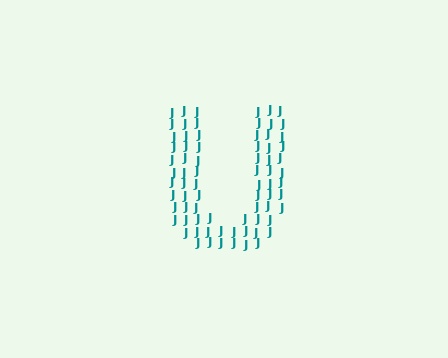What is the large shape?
The large shape is the letter U.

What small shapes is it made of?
It is made of small letter J's.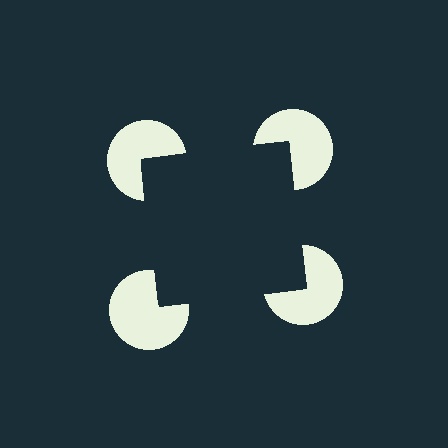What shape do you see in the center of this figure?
An illusory square — its edges are inferred from the aligned wedge cuts in the pac-man discs, not physically drawn.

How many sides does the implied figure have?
4 sides.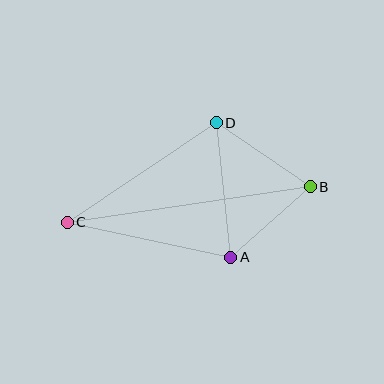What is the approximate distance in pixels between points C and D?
The distance between C and D is approximately 179 pixels.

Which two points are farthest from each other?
Points B and C are farthest from each other.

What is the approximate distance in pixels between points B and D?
The distance between B and D is approximately 114 pixels.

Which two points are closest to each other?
Points A and B are closest to each other.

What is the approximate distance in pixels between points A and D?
The distance between A and D is approximately 136 pixels.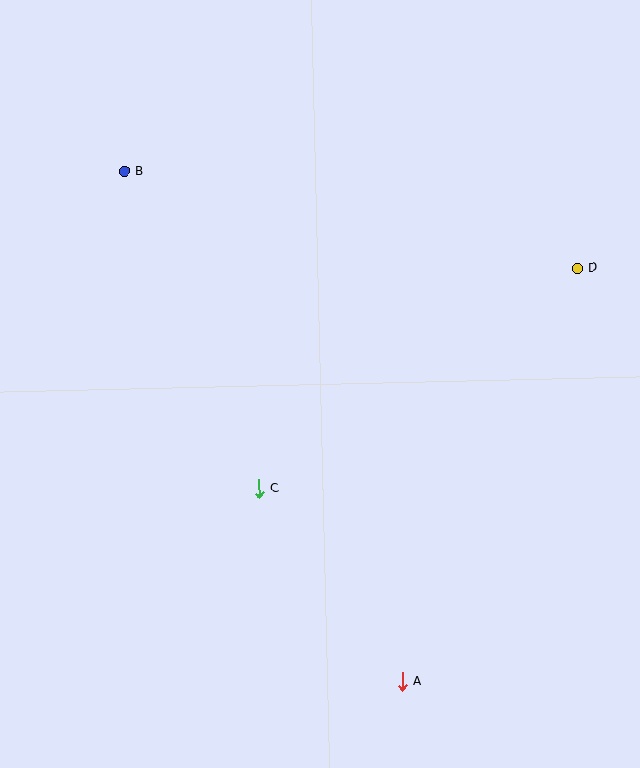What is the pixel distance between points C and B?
The distance between C and B is 345 pixels.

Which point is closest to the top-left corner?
Point B is closest to the top-left corner.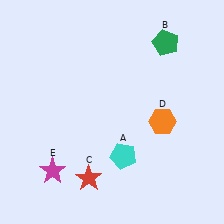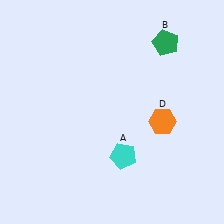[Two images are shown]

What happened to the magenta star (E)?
The magenta star (E) was removed in Image 2. It was in the bottom-left area of Image 1.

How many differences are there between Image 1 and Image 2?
There are 2 differences between the two images.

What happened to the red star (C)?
The red star (C) was removed in Image 2. It was in the bottom-left area of Image 1.